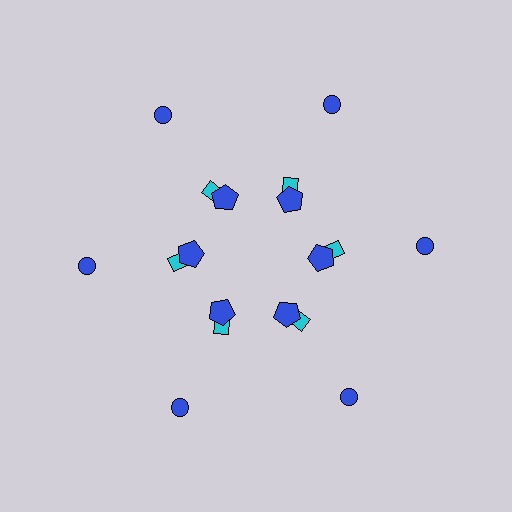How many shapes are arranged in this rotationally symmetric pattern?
There are 18 shapes, arranged in 6 groups of 3.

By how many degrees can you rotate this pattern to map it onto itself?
The pattern maps onto itself every 60 degrees of rotation.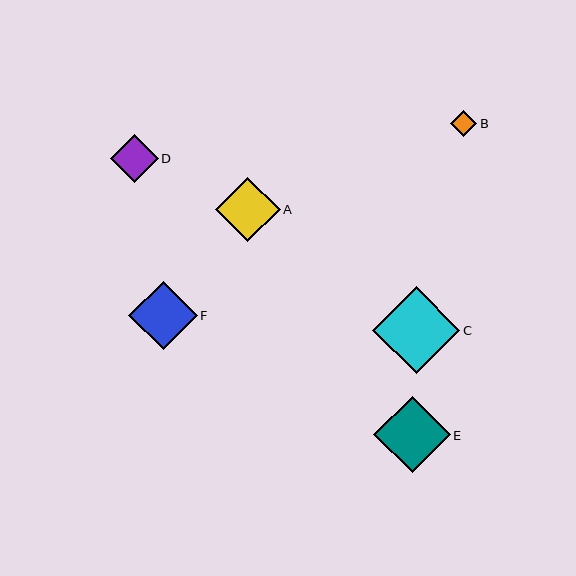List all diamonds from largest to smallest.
From largest to smallest: C, E, F, A, D, B.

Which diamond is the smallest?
Diamond B is the smallest with a size of approximately 26 pixels.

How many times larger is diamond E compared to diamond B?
Diamond E is approximately 2.9 times the size of diamond B.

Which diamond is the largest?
Diamond C is the largest with a size of approximately 87 pixels.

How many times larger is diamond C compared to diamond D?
Diamond C is approximately 1.8 times the size of diamond D.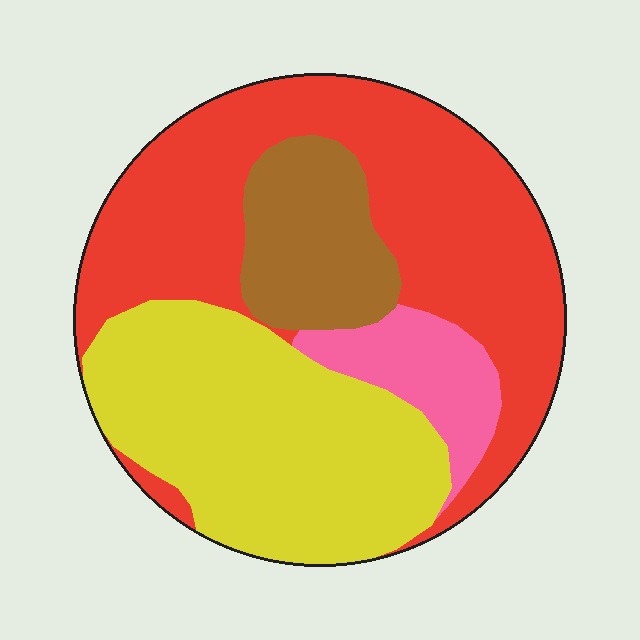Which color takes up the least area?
Pink, at roughly 10%.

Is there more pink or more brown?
Brown.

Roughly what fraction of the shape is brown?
Brown takes up about one eighth (1/8) of the shape.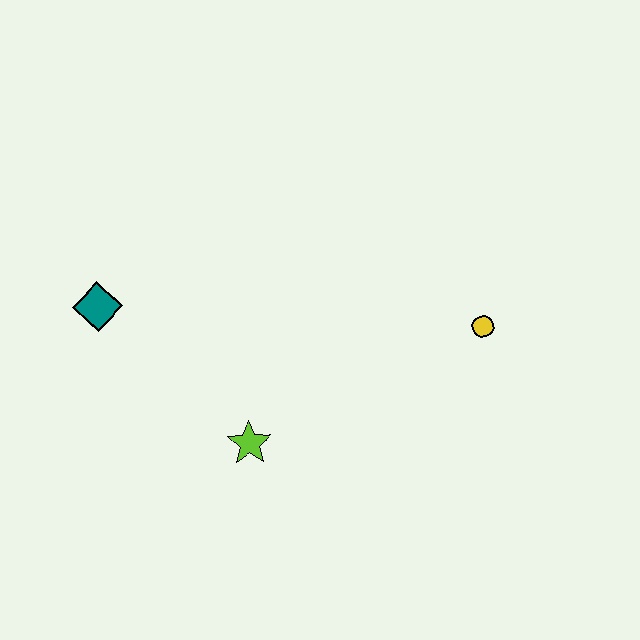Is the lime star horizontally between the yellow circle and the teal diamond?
Yes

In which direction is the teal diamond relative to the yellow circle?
The teal diamond is to the left of the yellow circle.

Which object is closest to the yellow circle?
The lime star is closest to the yellow circle.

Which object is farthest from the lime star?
The yellow circle is farthest from the lime star.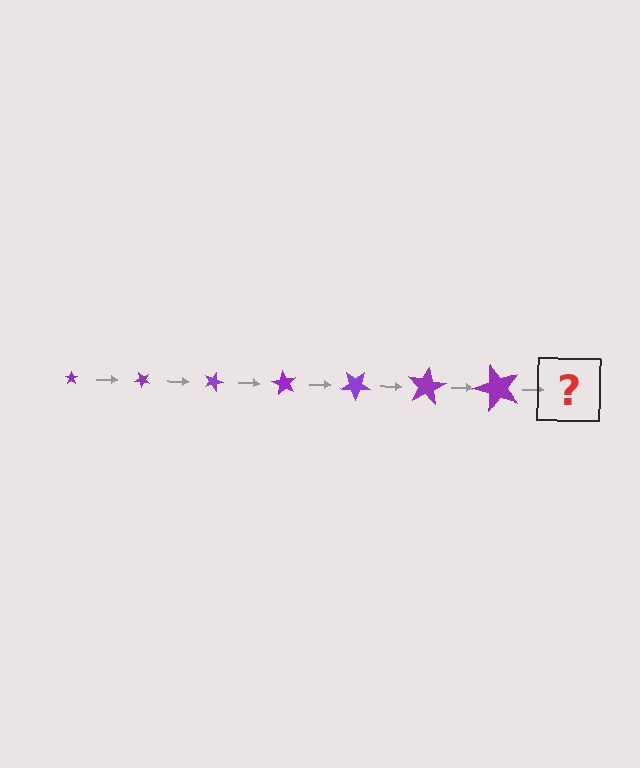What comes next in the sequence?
The next element should be a star, larger than the previous one and rotated 315 degrees from the start.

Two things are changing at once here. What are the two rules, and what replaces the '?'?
The two rules are that the star grows larger each step and it rotates 45 degrees each step. The '?' should be a star, larger than the previous one and rotated 315 degrees from the start.